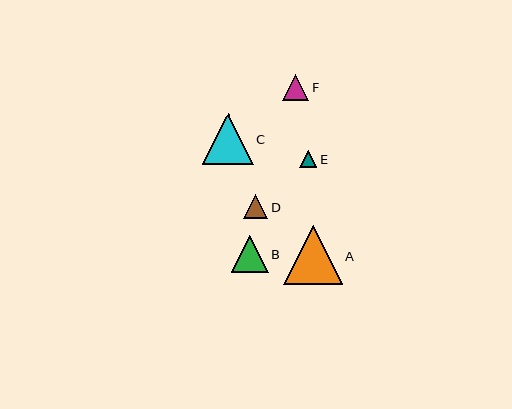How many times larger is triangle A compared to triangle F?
Triangle A is approximately 2.2 times the size of triangle F.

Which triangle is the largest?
Triangle A is the largest with a size of approximately 59 pixels.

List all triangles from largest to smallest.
From largest to smallest: A, C, B, F, D, E.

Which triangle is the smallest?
Triangle E is the smallest with a size of approximately 17 pixels.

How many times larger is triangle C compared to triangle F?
Triangle C is approximately 2.0 times the size of triangle F.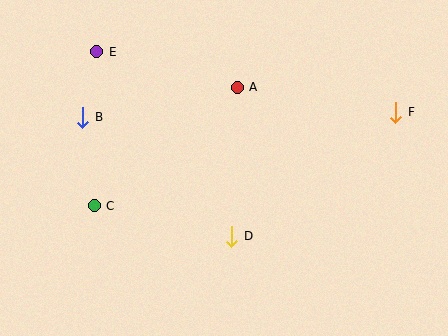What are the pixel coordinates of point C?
Point C is at (94, 206).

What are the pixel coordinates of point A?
Point A is at (237, 87).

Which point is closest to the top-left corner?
Point E is closest to the top-left corner.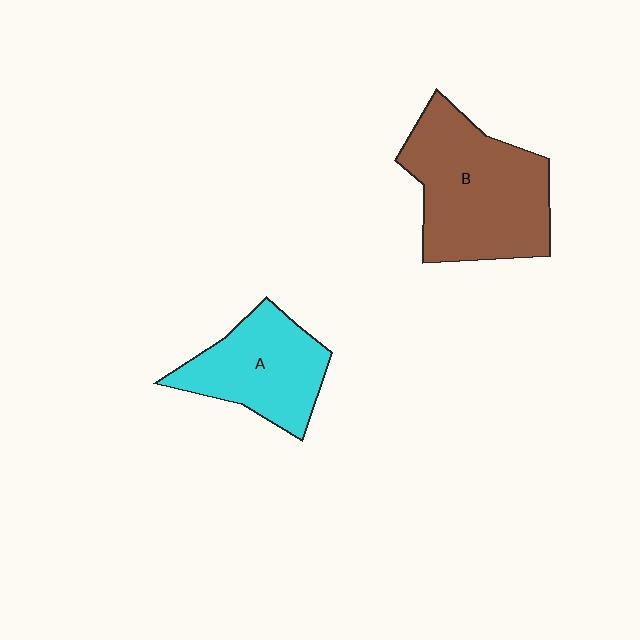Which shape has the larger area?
Shape B (brown).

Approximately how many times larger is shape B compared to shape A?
Approximately 1.5 times.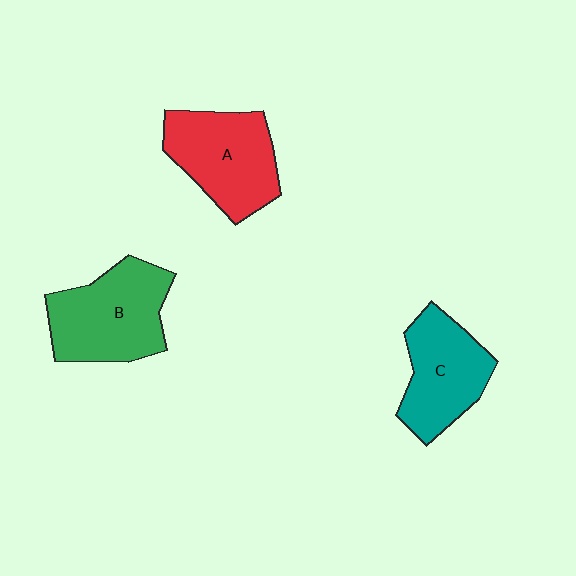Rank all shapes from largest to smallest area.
From largest to smallest: B (green), A (red), C (teal).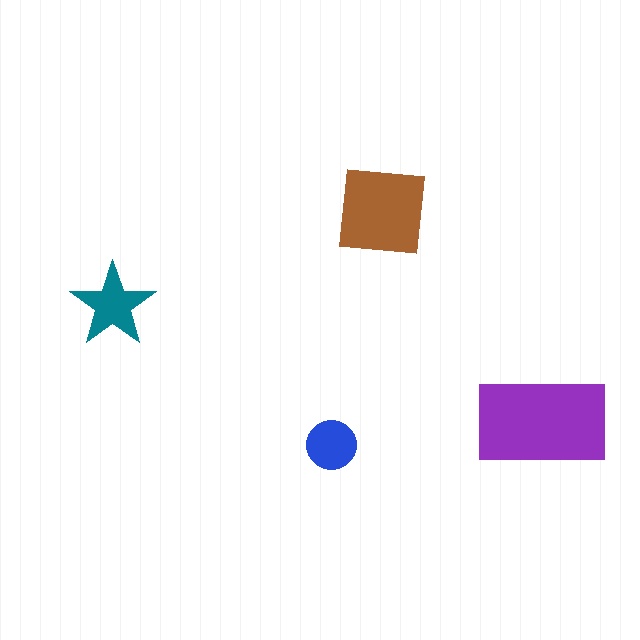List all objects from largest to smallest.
The purple rectangle, the brown square, the teal star, the blue circle.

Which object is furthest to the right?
The purple rectangle is rightmost.